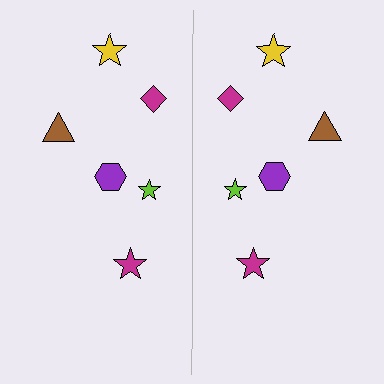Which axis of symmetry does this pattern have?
The pattern has a vertical axis of symmetry running through the center of the image.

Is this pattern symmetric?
Yes, this pattern has bilateral (reflection) symmetry.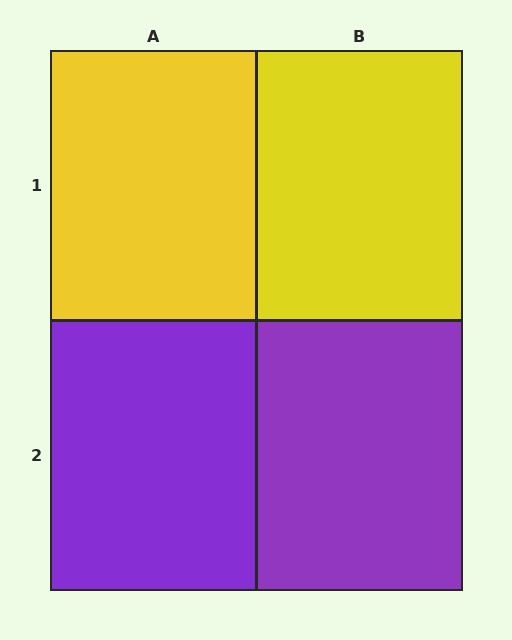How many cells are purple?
2 cells are purple.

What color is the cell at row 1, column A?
Yellow.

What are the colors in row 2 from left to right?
Purple, purple.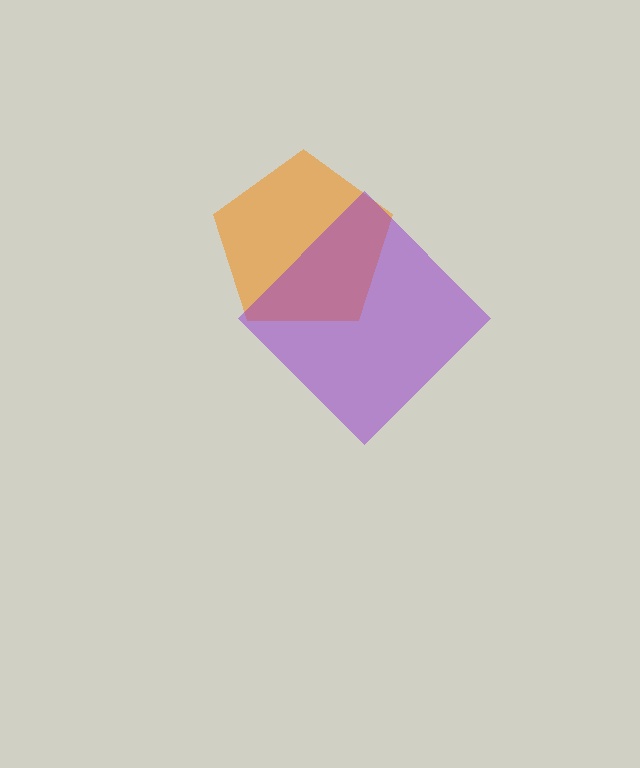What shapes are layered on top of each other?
The layered shapes are: an orange pentagon, a purple diamond.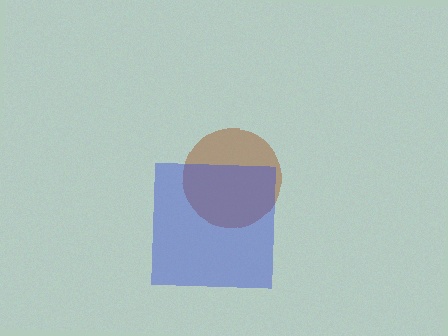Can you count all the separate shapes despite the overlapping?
Yes, there are 2 separate shapes.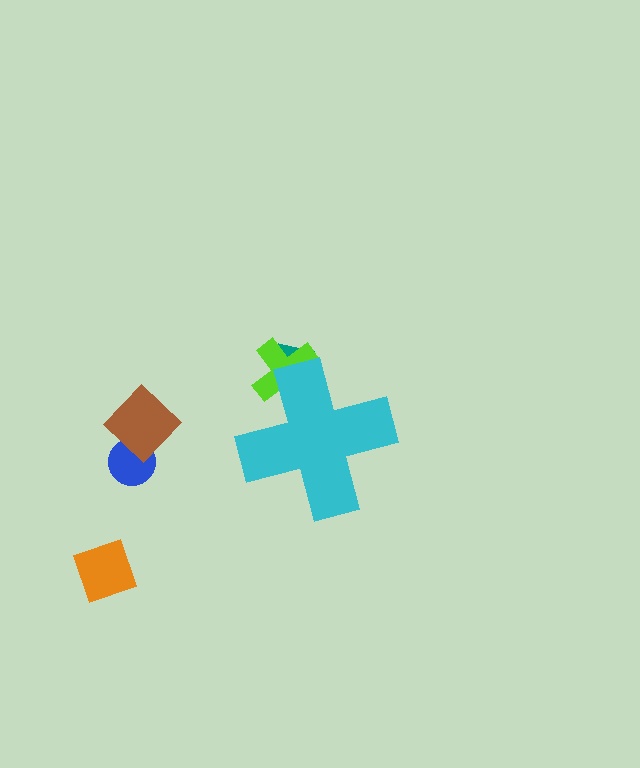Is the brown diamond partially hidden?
No, the brown diamond is fully visible.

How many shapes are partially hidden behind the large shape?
2 shapes are partially hidden.